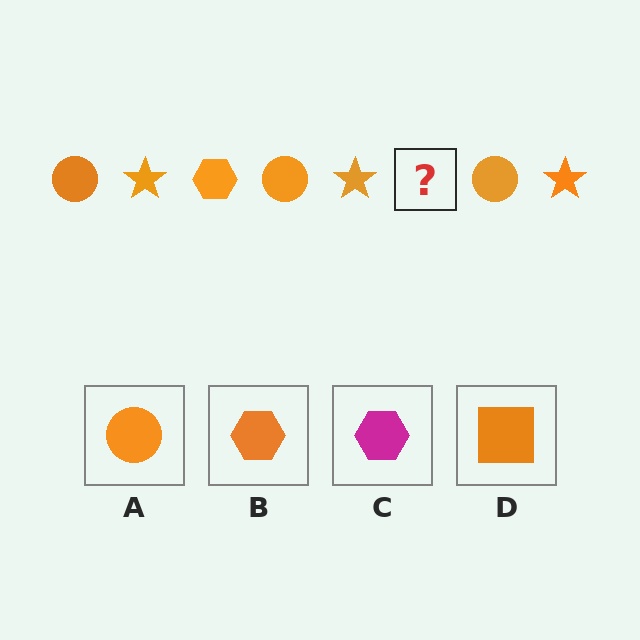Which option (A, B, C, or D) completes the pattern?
B.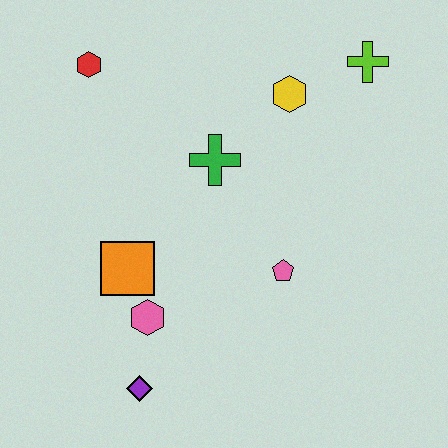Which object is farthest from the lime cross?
The purple diamond is farthest from the lime cross.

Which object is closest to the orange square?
The pink hexagon is closest to the orange square.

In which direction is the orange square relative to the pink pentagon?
The orange square is to the left of the pink pentagon.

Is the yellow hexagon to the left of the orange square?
No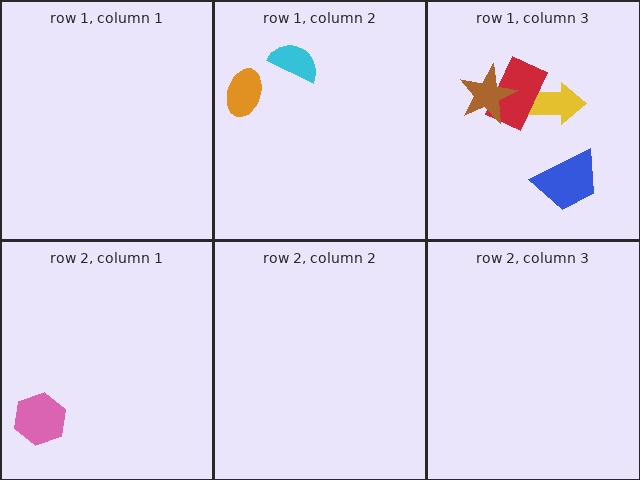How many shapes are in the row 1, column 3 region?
4.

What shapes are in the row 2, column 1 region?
The pink hexagon.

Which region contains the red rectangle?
The row 1, column 3 region.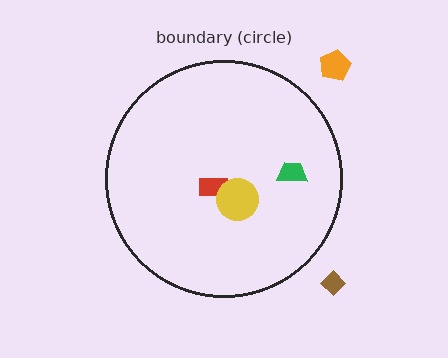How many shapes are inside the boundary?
3 inside, 2 outside.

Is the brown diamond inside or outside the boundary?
Outside.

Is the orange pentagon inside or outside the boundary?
Outside.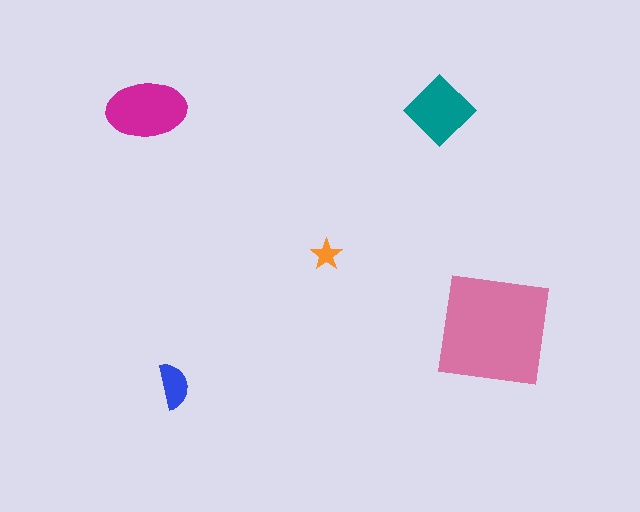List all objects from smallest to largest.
The orange star, the blue semicircle, the teal diamond, the magenta ellipse, the pink square.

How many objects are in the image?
There are 5 objects in the image.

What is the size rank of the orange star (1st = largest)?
5th.